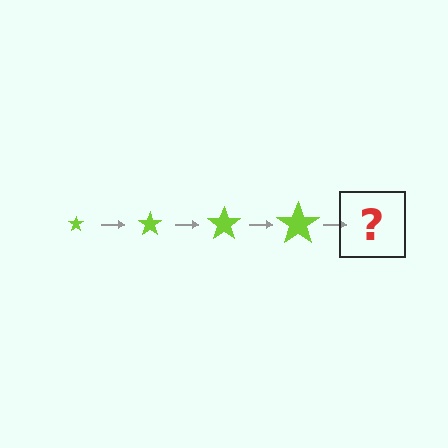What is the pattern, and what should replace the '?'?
The pattern is that the star gets progressively larger each step. The '?' should be a lime star, larger than the previous one.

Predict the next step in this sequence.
The next step is a lime star, larger than the previous one.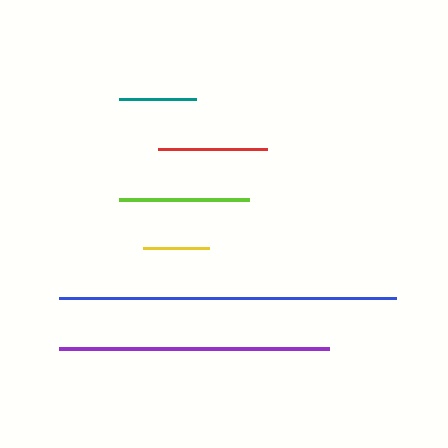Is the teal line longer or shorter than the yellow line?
The teal line is longer than the yellow line.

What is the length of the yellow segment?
The yellow segment is approximately 67 pixels long.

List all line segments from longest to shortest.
From longest to shortest: blue, purple, lime, red, teal, yellow.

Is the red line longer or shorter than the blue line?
The blue line is longer than the red line.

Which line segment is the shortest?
The yellow line is the shortest at approximately 67 pixels.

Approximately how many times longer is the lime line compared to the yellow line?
The lime line is approximately 2.0 times the length of the yellow line.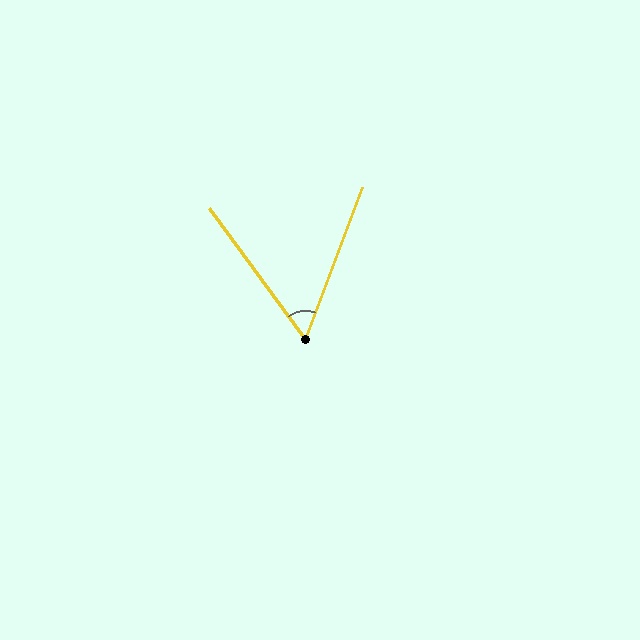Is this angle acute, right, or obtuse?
It is acute.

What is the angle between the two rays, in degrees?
Approximately 57 degrees.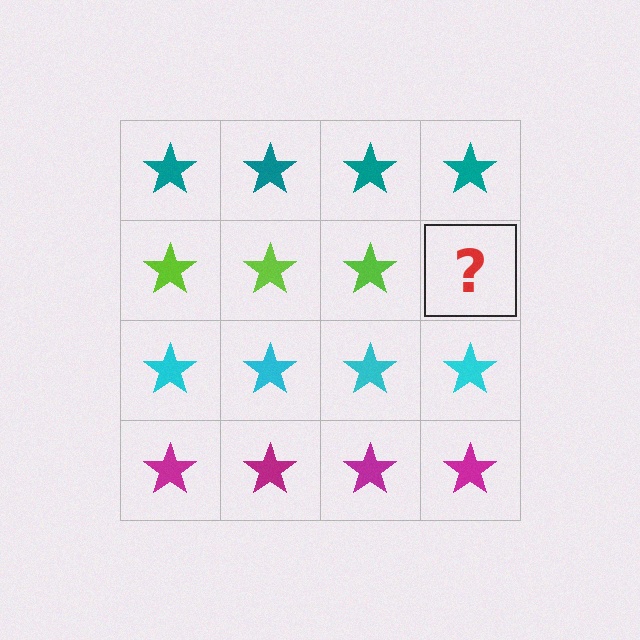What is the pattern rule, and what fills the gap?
The rule is that each row has a consistent color. The gap should be filled with a lime star.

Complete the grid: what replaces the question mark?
The question mark should be replaced with a lime star.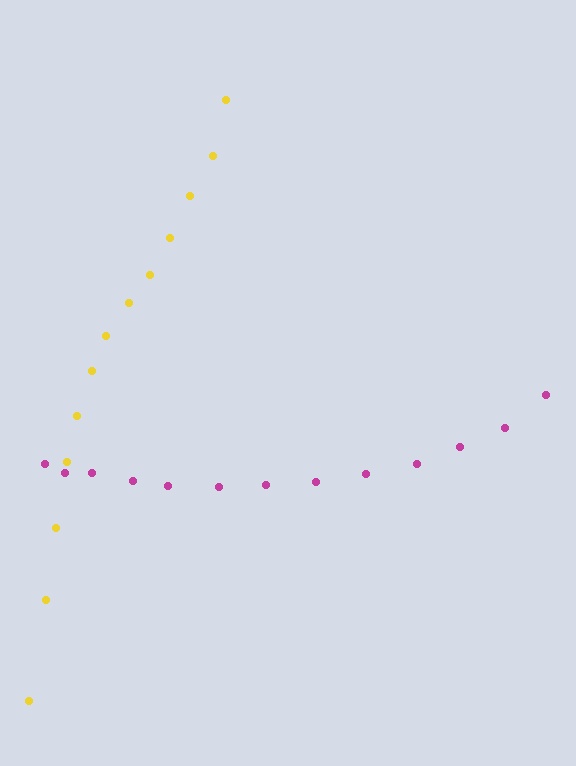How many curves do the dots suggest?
There are 2 distinct paths.